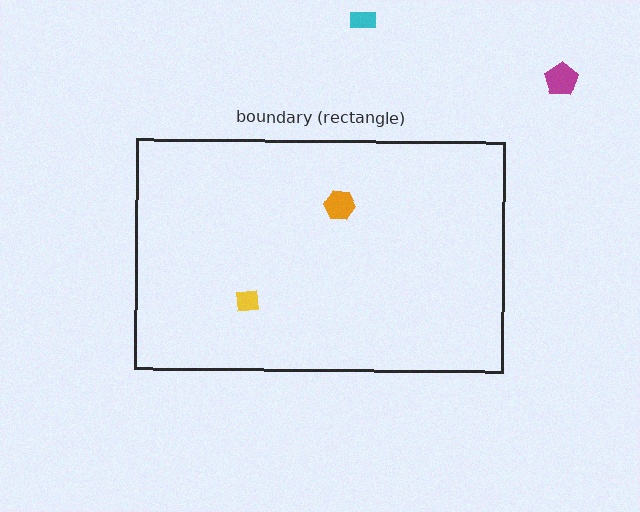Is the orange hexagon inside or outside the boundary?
Inside.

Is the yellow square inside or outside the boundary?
Inside.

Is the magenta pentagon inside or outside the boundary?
Outside.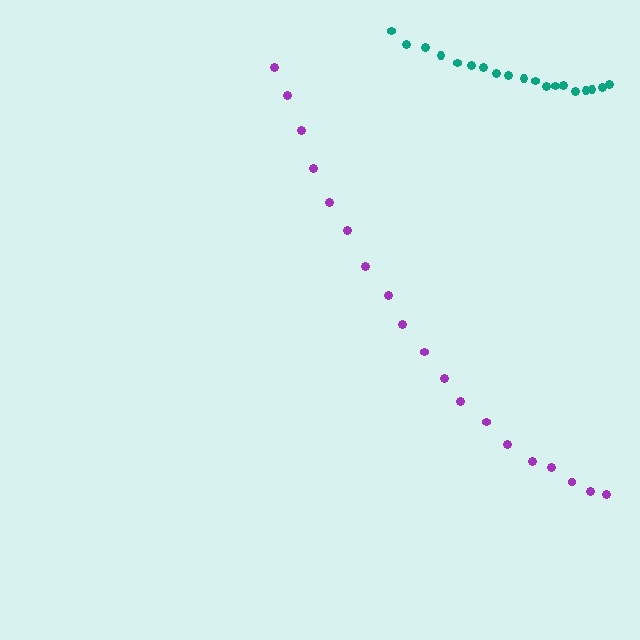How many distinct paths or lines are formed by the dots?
There are 2 distinct paths.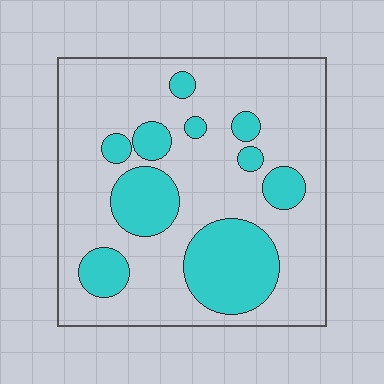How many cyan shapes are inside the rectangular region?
10.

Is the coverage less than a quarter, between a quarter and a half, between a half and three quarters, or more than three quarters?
Between a quarter and a half.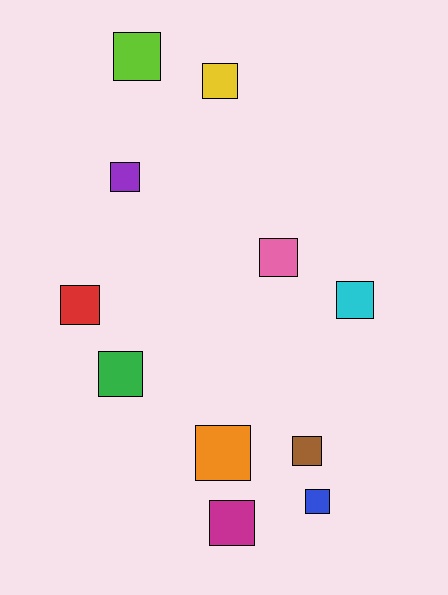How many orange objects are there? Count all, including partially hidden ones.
There is 1 orange object.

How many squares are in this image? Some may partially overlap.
There are 11 squares.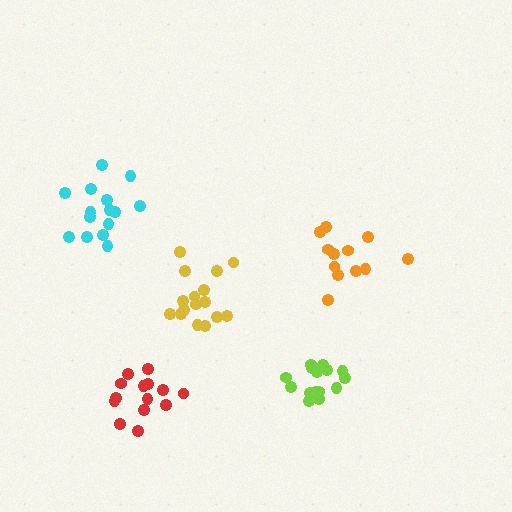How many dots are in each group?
Group 1: 15 dots, Group 2: 13 dots, Group 3: 15 dots, Group 4: 16 dots, Group 5: 14 dots (73 total).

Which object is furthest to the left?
The cyan cluster is leftmost.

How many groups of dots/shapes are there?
There are 5 groups.